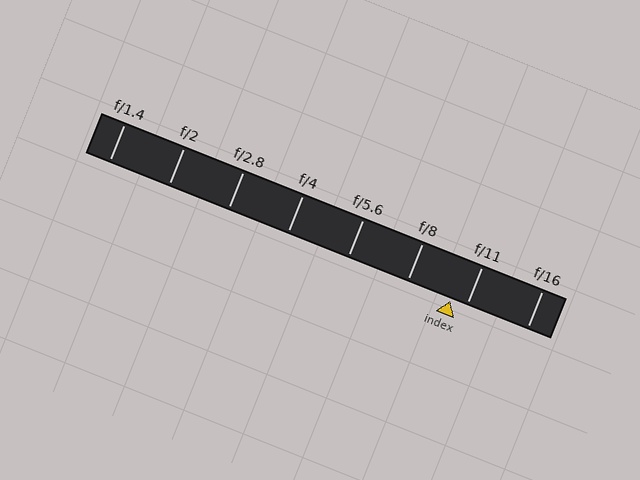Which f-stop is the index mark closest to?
The index mark is closest to f/11.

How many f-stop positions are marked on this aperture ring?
There are 8 f-stop positions marked.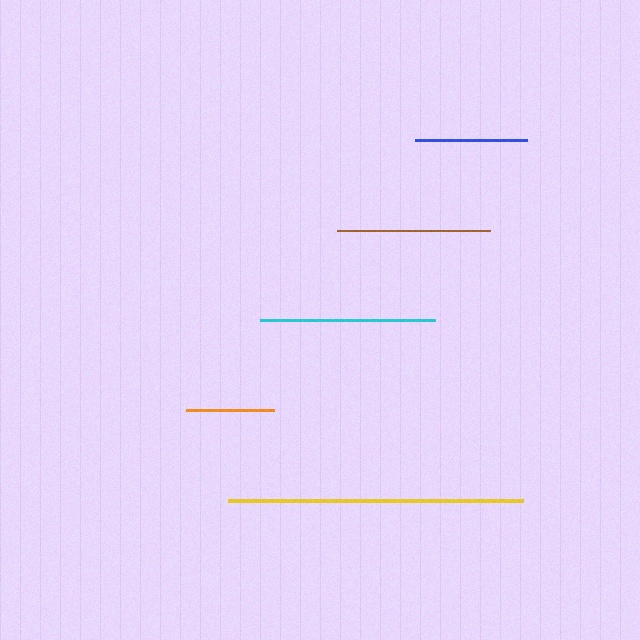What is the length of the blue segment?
The blue segment is approximately 112 pixels long.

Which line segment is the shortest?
The orange line is the shortest at approximately 88 pixels.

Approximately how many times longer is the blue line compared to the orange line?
The blue line is approximately 1.3 times the length of the orange line.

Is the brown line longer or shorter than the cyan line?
The cyan line is longer than the brown line.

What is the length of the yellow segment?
The yellow segment is approximately 295 pixels long.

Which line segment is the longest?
The yellow line is the longest at approximately 295 pixels.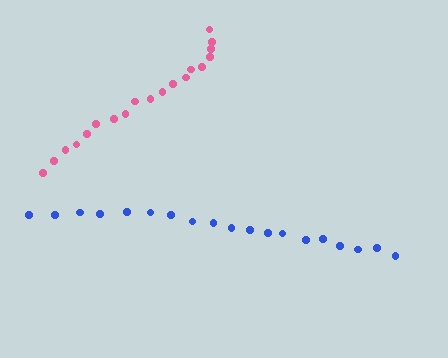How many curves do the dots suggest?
There are 2 distinct paths.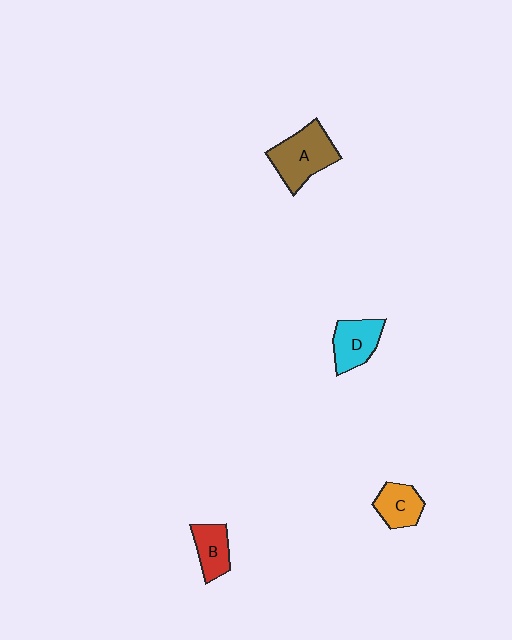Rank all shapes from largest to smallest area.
From largest to smallest: A (brown), D (cyan), C (orange), B (red).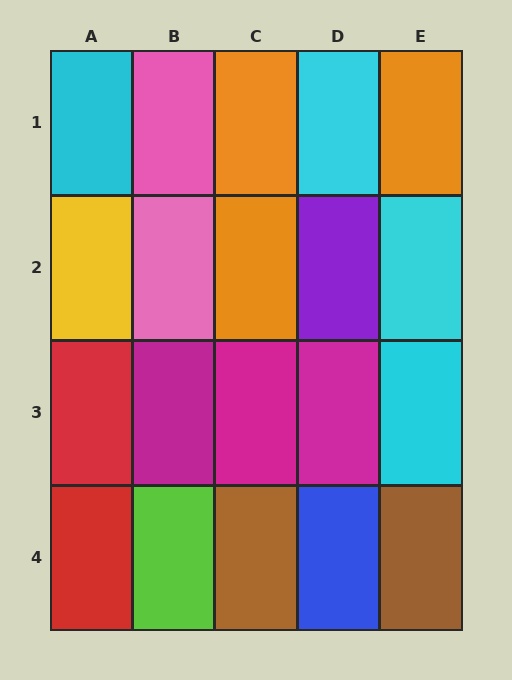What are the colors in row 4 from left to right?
Red, lime, brown, blue, brown.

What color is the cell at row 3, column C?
Magenta.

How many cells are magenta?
3 cells are magenta.